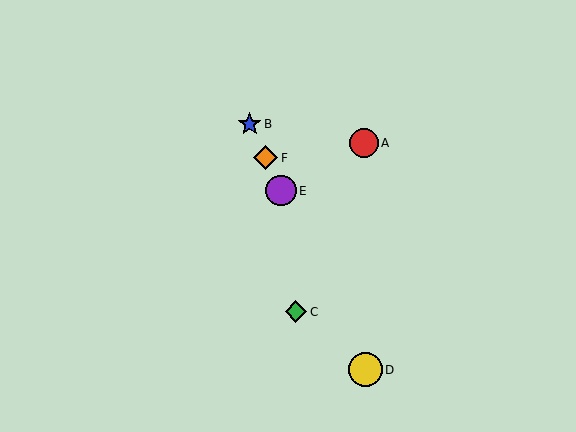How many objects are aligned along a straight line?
4 objects (B, D, E, F) are aligned along a straight line.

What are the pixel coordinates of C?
Object C is at (296, 312).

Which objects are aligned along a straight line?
Objects B, D, E, F are aligned along a straight line.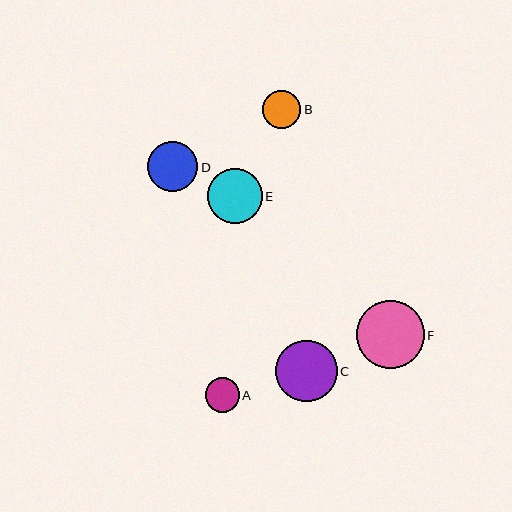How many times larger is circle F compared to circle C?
Circle F is approximately 1.1 times the size of circle C.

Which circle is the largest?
Circle F is the largest with a size of approximately 68 pixels.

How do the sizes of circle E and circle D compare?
Circle E and circle D are approximately the same size.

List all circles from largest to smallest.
From largest to smallest: F, C, E, D, B, A.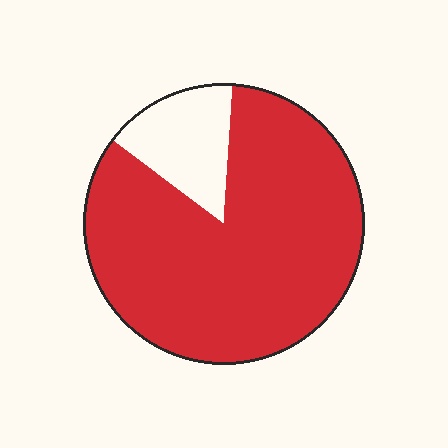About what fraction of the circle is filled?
About five sixths (5/6).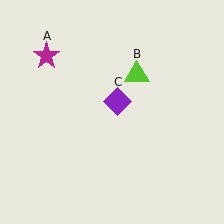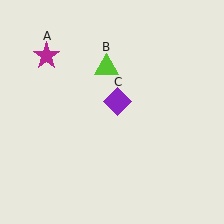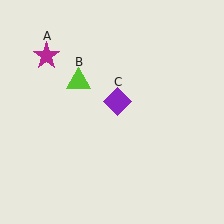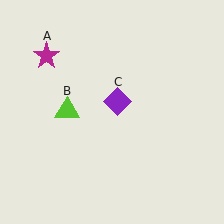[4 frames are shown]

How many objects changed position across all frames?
1 object changed position: lime triangle (object B).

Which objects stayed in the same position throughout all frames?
Magenta star (object A) and purple diamond (object C) remained stationary.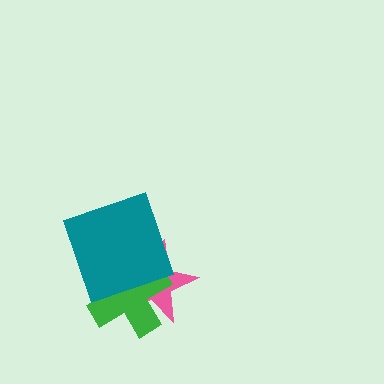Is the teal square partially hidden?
No, no other shape covers it.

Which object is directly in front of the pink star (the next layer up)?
The green cross is directly in front of the pink star.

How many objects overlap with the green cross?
2 objects overlap with the green cross.